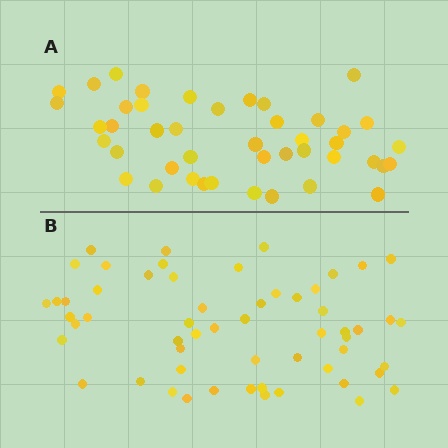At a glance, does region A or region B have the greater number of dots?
Region B (the bottom region) has more dots.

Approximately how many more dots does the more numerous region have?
Region B has approximately 15 more dots than region A.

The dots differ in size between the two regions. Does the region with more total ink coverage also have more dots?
No. Region A has more total ink coverage because its dots are larger, but region B actually contains more individual dots. Total area can be misleading — the number of items is what matters here.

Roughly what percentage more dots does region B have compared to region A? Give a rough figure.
About 30% more.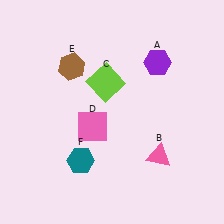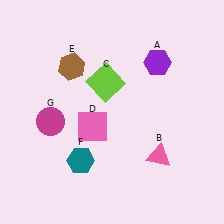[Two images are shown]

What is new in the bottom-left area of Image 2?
A magenta circle (G) was added in the bottom-left area of Image 2.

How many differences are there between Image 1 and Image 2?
There is 1 difference between the two images.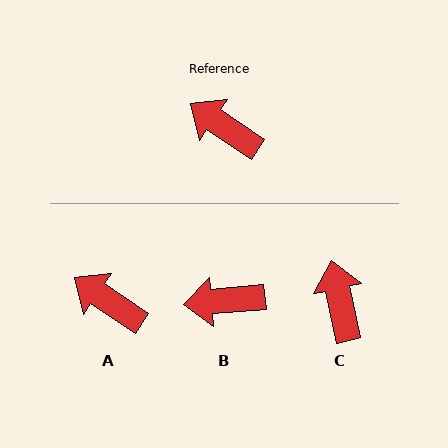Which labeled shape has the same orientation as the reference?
A.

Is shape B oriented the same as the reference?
No, it is off by about 39 degrees.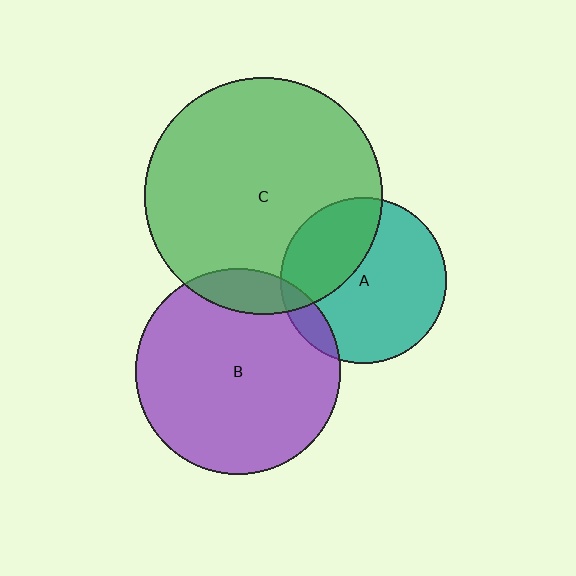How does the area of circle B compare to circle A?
Approximately 1.5 times.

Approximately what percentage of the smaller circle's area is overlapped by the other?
Approximately 35%.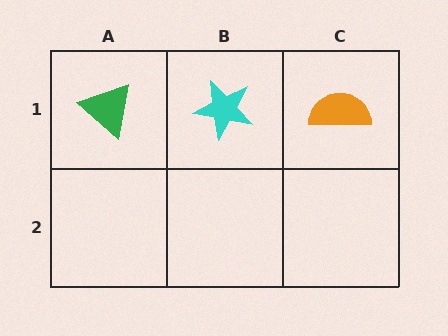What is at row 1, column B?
A cyan star.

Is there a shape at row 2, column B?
No, that cell is empty.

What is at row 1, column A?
A green triangle.